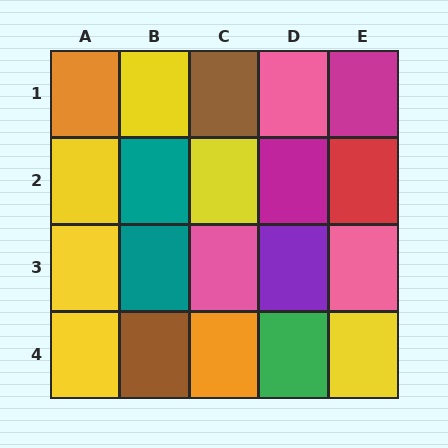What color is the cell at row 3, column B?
Teal.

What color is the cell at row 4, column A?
Yellow.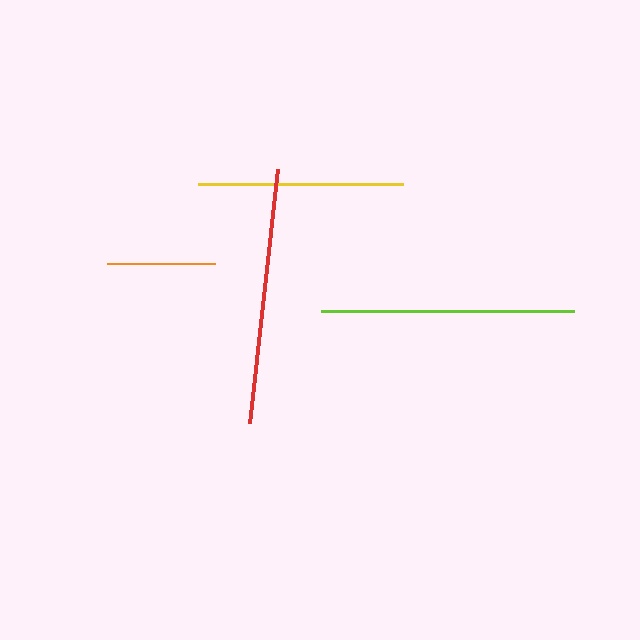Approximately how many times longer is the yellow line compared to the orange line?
The yellow line is approximately 1.9 times the length of the orange line.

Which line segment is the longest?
The red line is the longest at approximately 255 pixels.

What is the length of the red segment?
The red segment is approximately 255 pixels long.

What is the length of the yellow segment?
The yellow segment is approximately 204 pixels long.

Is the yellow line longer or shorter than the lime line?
The lime line is longer than the yellow line.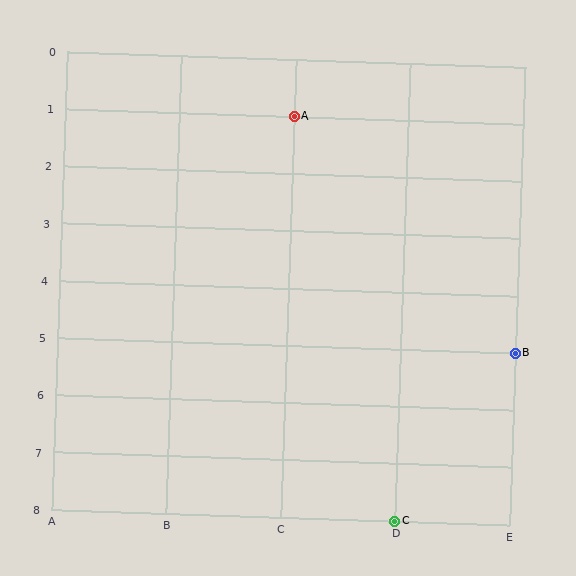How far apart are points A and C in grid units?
Points A and C are 1 column and 7 rows apart (about 7.1 grid units diagonally).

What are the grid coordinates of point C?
Point C is at grid coordinates (D, 8).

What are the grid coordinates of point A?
Point A is at grid coordinates (C, 1).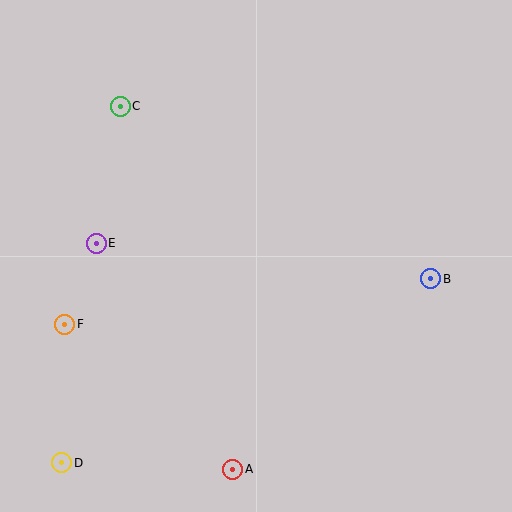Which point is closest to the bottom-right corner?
Point B is closest to the bottom-right corner.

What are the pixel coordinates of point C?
Point C is at (120, 106).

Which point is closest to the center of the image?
Point E at (96, 243) is closest to the center.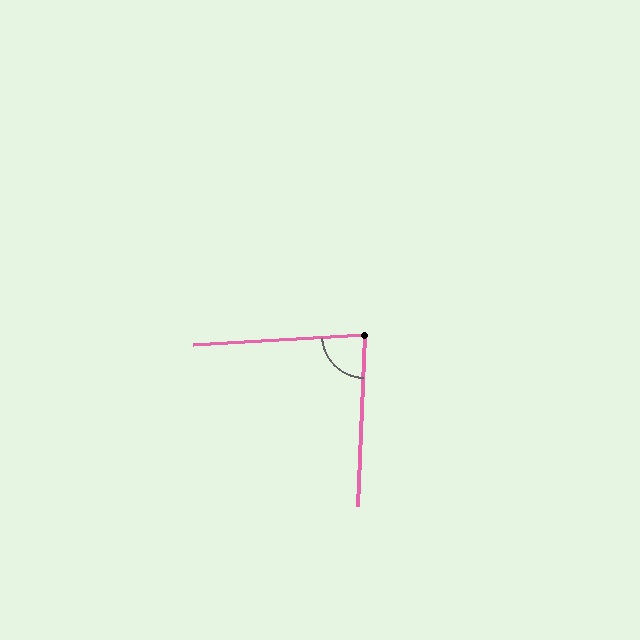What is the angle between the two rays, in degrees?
Approximately 84 degrees.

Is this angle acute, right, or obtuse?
It is acute.